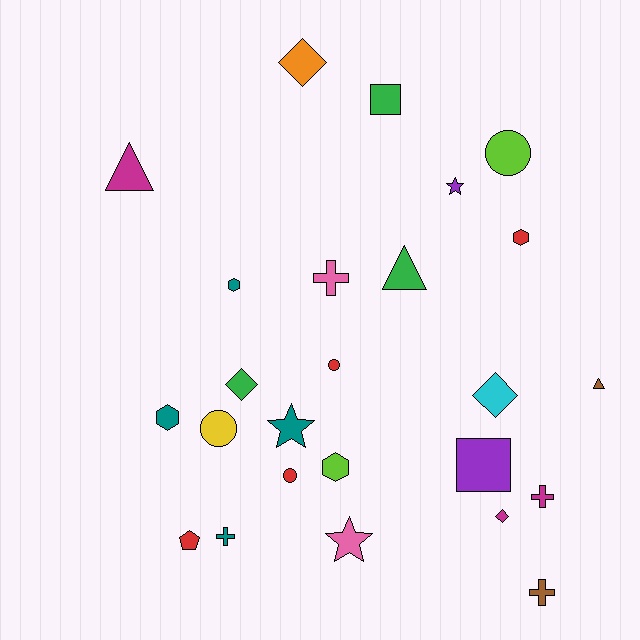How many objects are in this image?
There are 25 objects.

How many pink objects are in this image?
There are 2 pink objects.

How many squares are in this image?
There are 2 squares.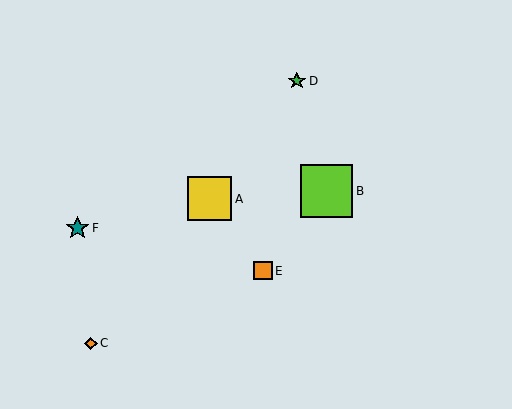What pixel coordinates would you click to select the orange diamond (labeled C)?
Click at (91, 343) to select the orange diamond C.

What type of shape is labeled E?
Shape E is an orange square.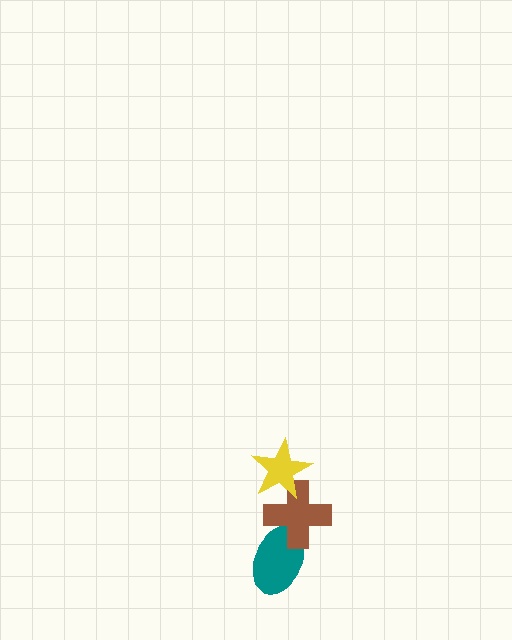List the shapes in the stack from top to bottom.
From top to bottom: the yellow star, the brown cross, the teal ellipse.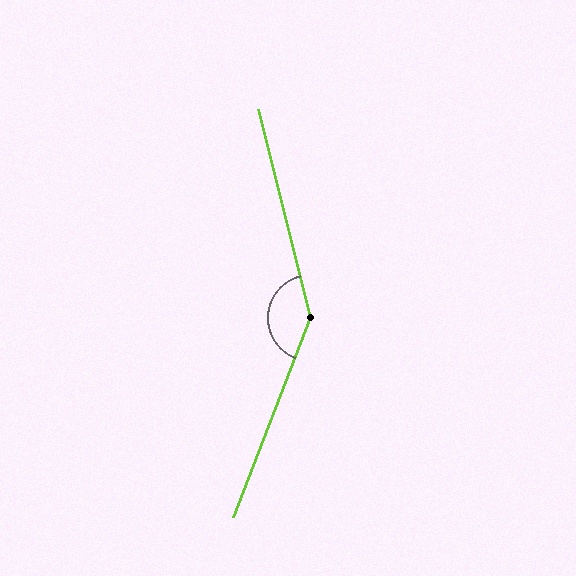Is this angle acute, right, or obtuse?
It is obtuse.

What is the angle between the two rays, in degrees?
Approximately 145 degrees.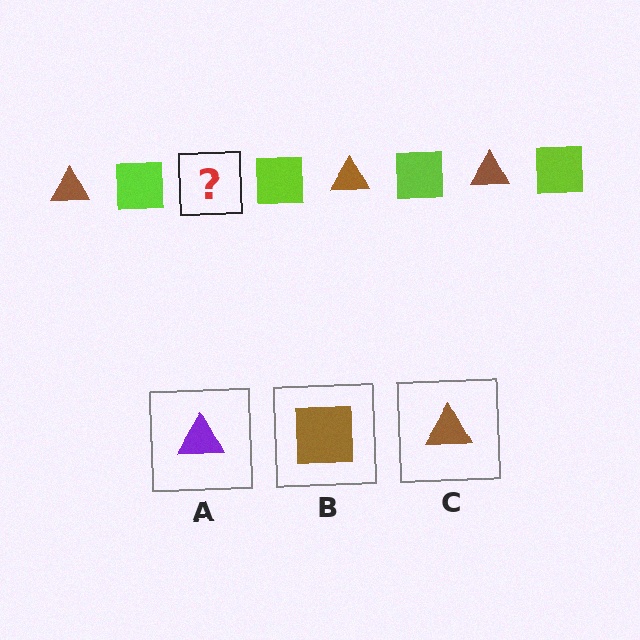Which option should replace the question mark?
Option C.